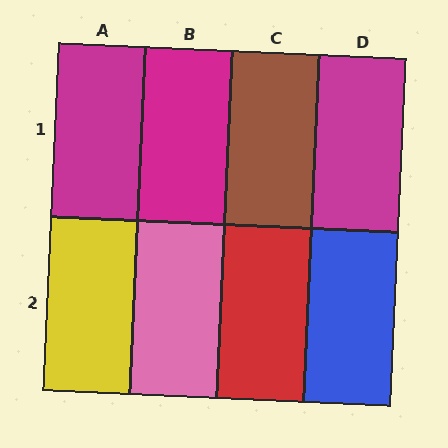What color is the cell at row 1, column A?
Magenta.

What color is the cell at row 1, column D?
Magenta.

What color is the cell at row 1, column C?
Brown.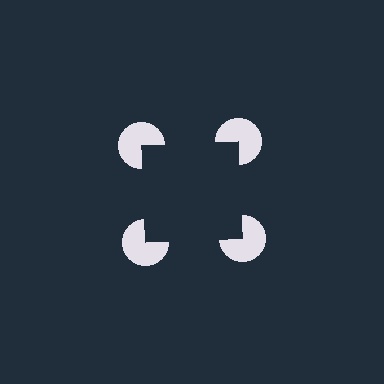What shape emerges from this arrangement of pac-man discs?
An illusory square — its edges are inferred from the aligned wedge cuts in the pac-man discs, not physically drawn.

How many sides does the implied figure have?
4 sides.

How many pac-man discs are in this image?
There are 4 — one at each vertex of the illusory square.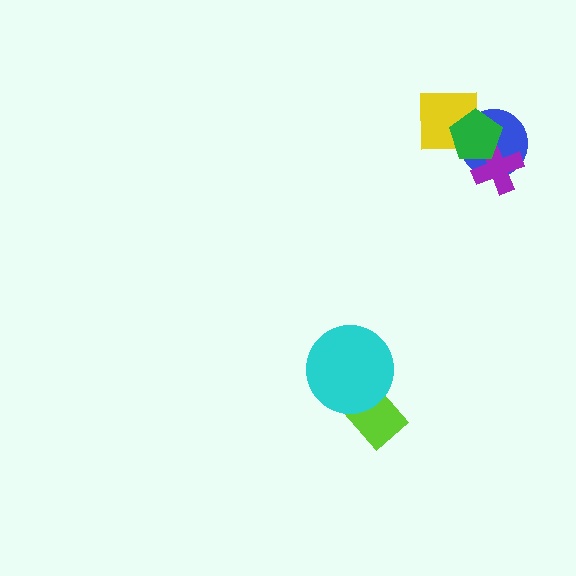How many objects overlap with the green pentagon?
3 objects overlap with the green pentagon.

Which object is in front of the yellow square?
The green pentagon is in front of the yellow square.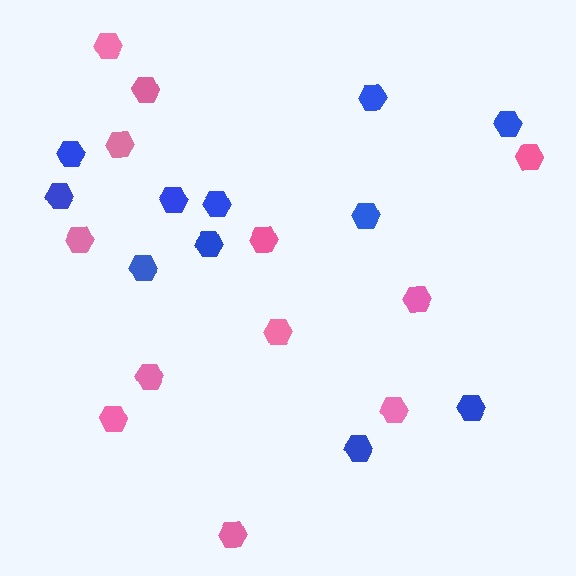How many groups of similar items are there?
There are 2 groups: one group of blue hexagons (11) and one group of pink hexagons (12).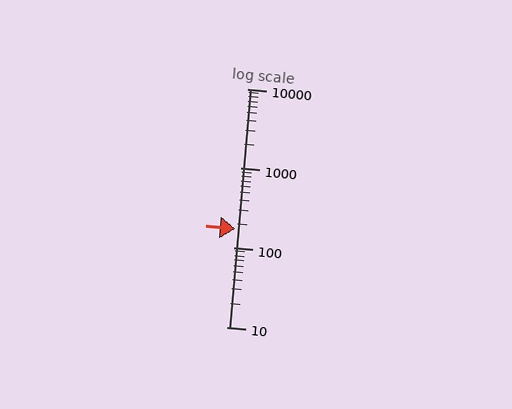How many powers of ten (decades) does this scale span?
The scale spans 3 decades, from 10 to 10000.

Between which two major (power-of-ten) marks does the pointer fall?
The pointer is between 100 and 1000.